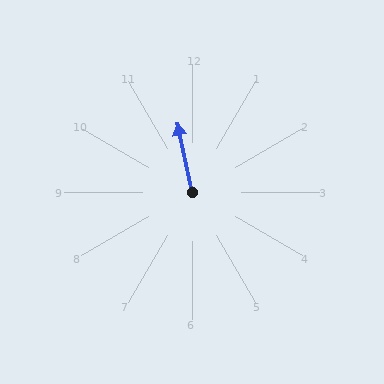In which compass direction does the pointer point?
North.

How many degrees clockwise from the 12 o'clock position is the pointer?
Approximately 348 degrees.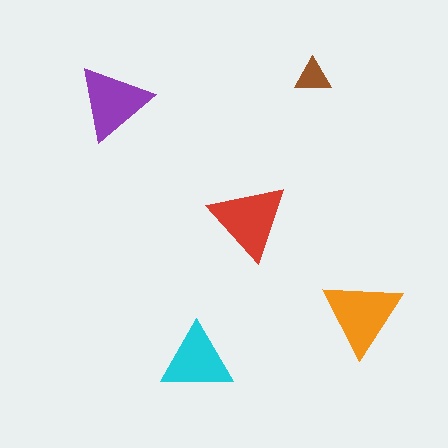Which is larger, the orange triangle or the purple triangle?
The orange one.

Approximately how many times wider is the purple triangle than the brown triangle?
About 2 times wider.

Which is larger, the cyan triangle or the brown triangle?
The cyan one.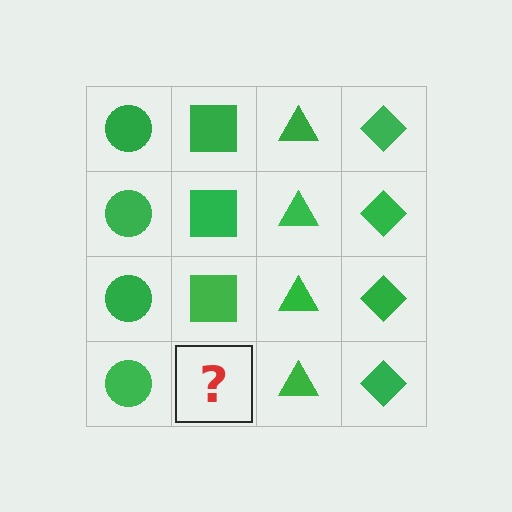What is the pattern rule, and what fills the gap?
The rule is that each column has a consistent shape. The gap should be filled with a green square.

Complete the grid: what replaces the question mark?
The question mark should be replaced with a green square.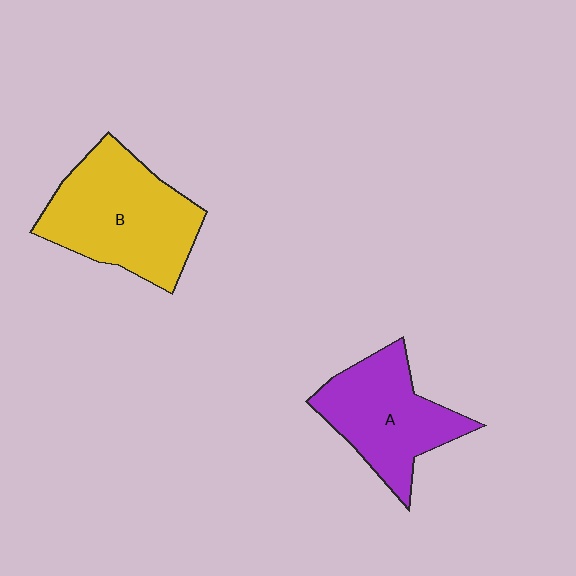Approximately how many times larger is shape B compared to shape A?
Approximately 1.3 times.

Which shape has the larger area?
Shape B (yellow).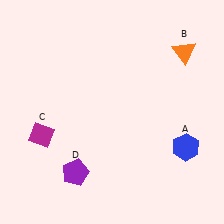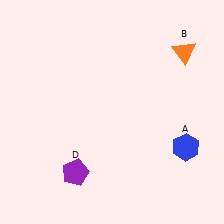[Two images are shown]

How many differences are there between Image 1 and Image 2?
There is 1 difference between the two images.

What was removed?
The magenta diamond (C) was removed in Image 2.